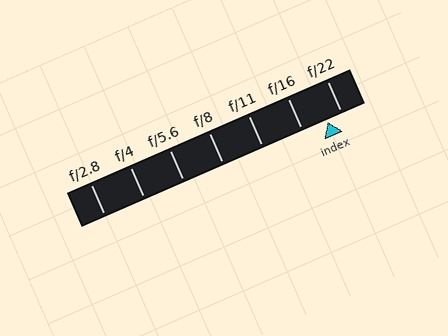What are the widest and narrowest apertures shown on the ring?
The widest aperture shown is f/2.8 and the narrowest is f/22.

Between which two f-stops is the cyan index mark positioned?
The index mark is between f/16 and f/22.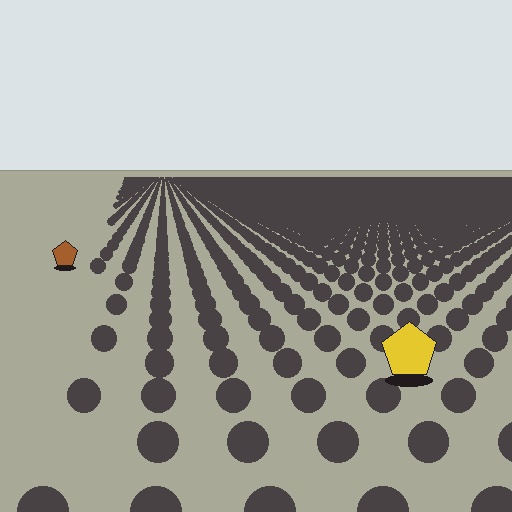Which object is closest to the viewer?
The yellow pentagon is closest. The texture marks near it are larger and more spread out.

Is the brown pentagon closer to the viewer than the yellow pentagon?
No. The yellow pentagon is closer — you can tell from the texture gradient: the ground texture is coarser near it.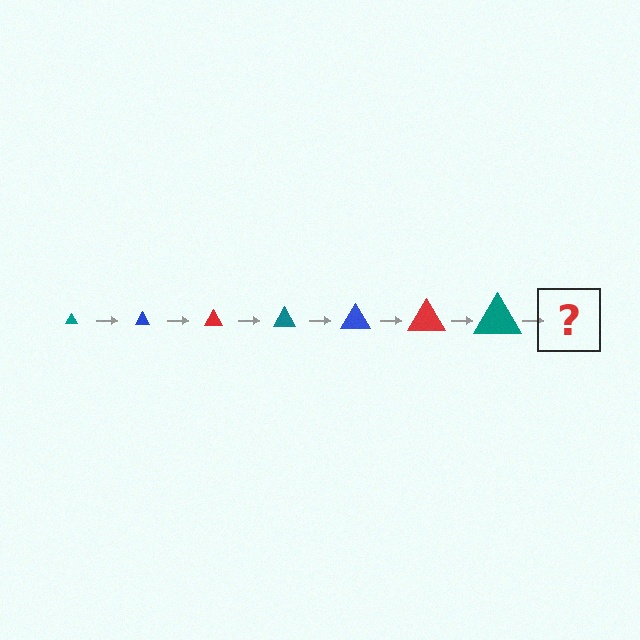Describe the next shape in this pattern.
It should be a blue triangle, larger than the previous one.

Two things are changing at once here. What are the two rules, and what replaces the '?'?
The two rules are that the triangle grows larger each step and the color cycles through teal, blue, and red. The '?' should be a blue triangle, larger than the previous one.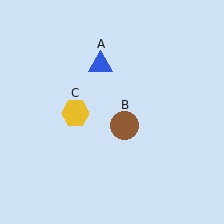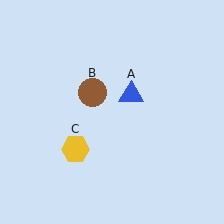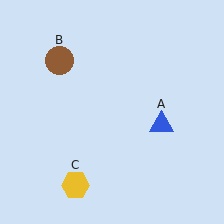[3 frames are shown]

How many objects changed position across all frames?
3 objects changed position: blue triangle (object A), brown circle (object B), yellow hexagon (object C).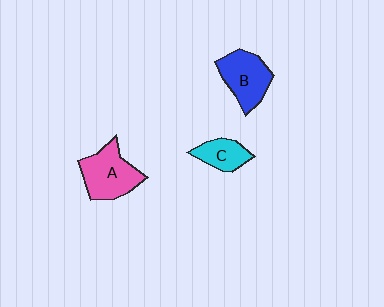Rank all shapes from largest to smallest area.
From largest to smallest: A (pink), B (blue), C (cyan).